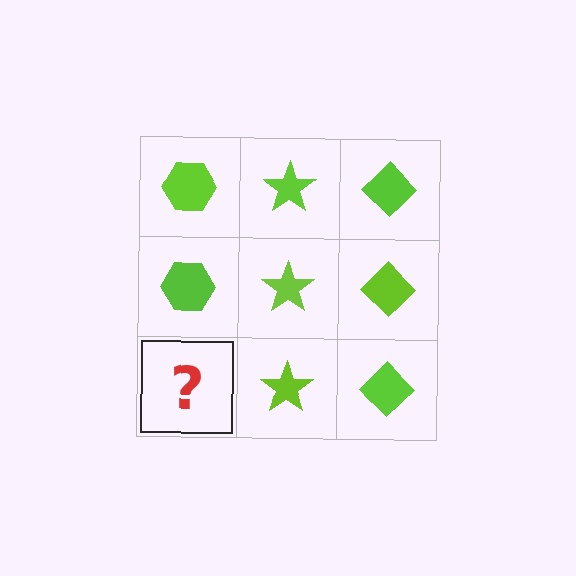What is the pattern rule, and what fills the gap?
The rule is that each column has a consistent shape. The gap should be filled with a lime hexagon.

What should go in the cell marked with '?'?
The missing cell should contain a lime hexagon.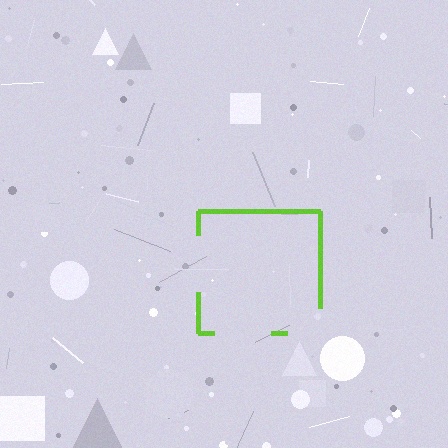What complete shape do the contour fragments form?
The contour fragments form a square.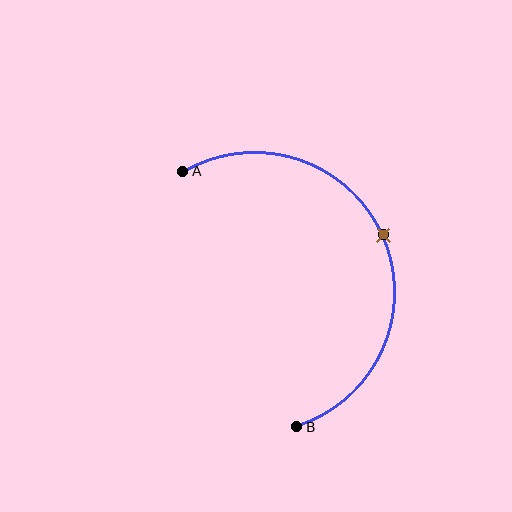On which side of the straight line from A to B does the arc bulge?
The arc bulges to the right of the straight line connecting A and B.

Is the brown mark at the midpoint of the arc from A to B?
Yes. The brown mark lies on the arc at equal arc-length from both A and B — it is the arc midpoint.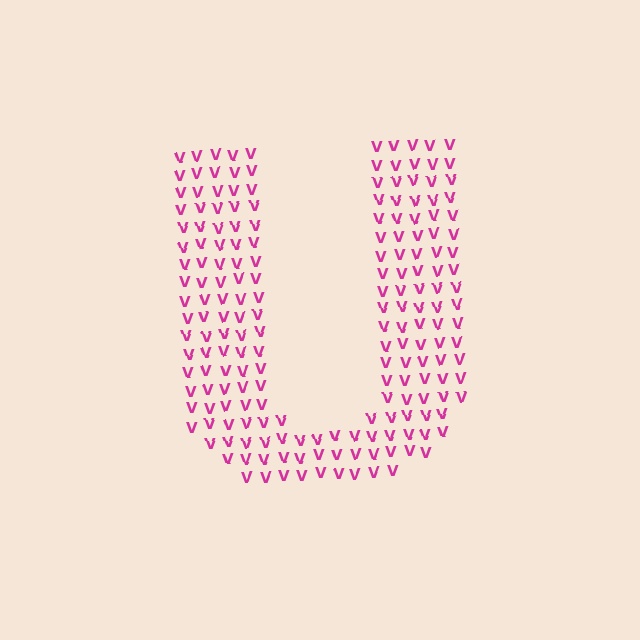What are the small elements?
The small elements are letter V's.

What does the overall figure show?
The overall figure shows the letter U.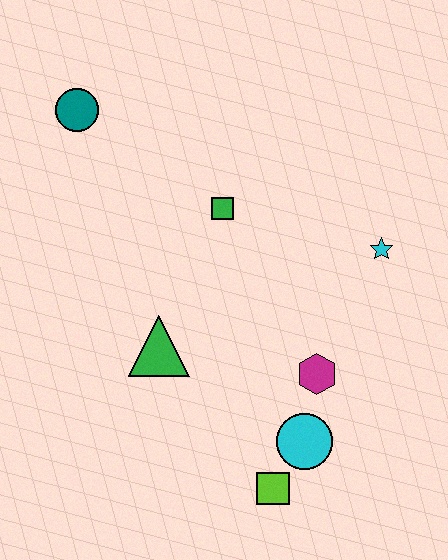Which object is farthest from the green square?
The lime square is farthest from the green square.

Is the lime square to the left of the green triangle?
No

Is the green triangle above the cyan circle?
Yes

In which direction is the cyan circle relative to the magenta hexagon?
The cyan circle is below the magenta hexagon.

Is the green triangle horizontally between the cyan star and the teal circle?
Yes